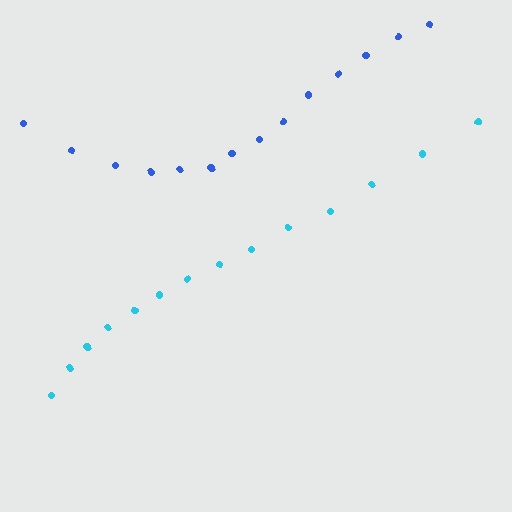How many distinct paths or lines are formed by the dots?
There are 2 distinct paths.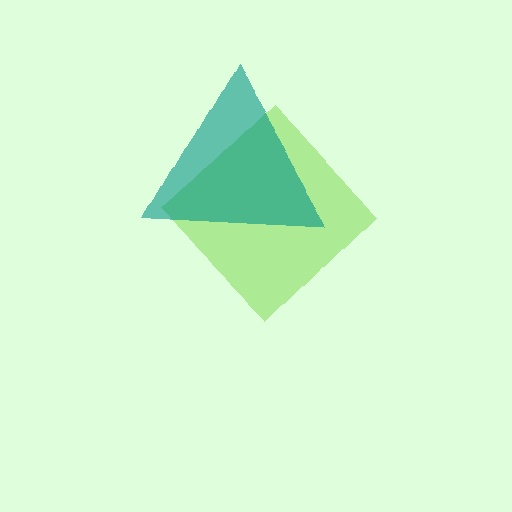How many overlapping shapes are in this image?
There are 2 overlapping shapes in the image.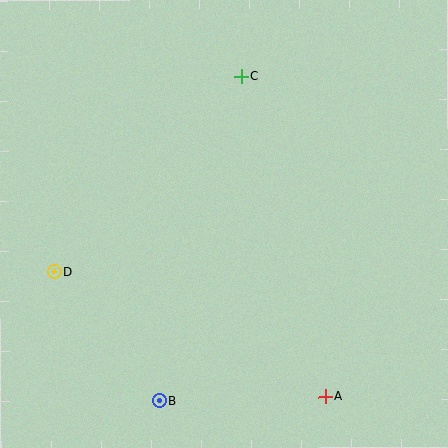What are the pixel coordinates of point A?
Point A is at (325, 397).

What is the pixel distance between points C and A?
The distance between C and A is 331 pixels.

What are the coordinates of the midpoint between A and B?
The midpoint between A and B is at (242, 399).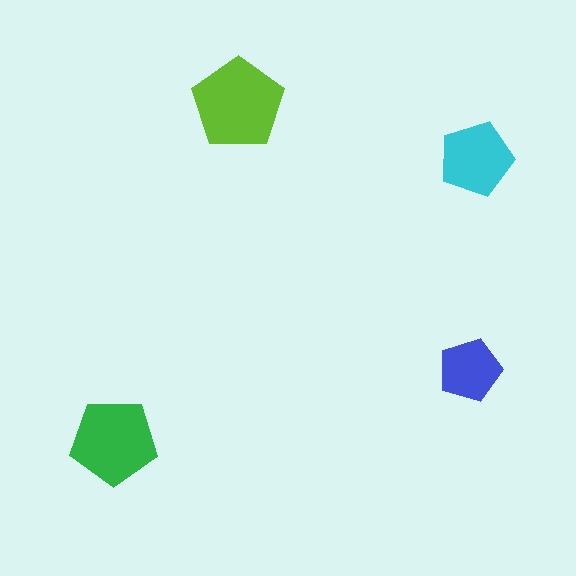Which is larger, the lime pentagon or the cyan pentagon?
The lime one.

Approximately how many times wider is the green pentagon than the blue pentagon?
About 1.5 times wider.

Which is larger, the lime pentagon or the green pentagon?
The lime one.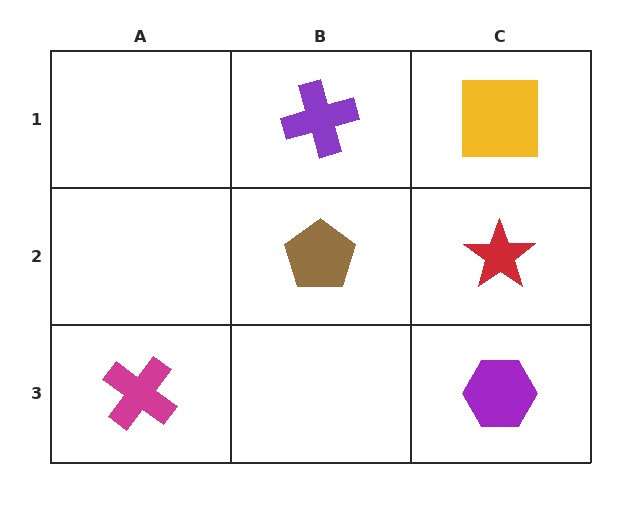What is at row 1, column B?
A purple cross.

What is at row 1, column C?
A yellow square.